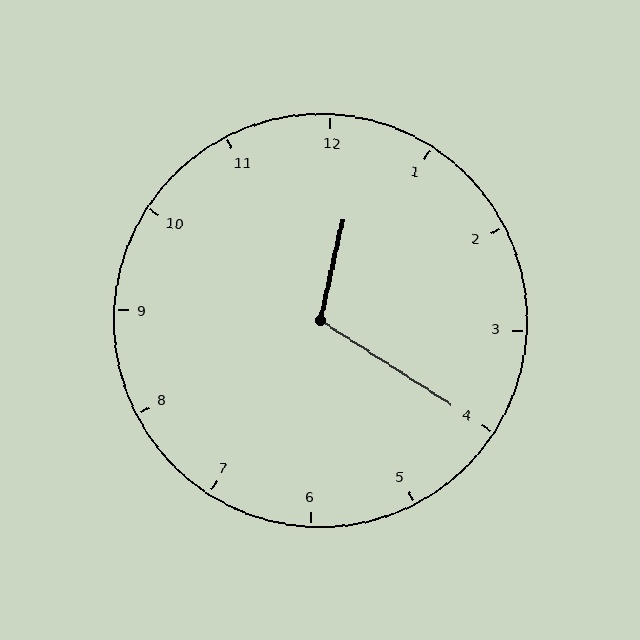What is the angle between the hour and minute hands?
Approximately 110 degrees.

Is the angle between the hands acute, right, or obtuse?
It is obtuse.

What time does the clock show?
12:20.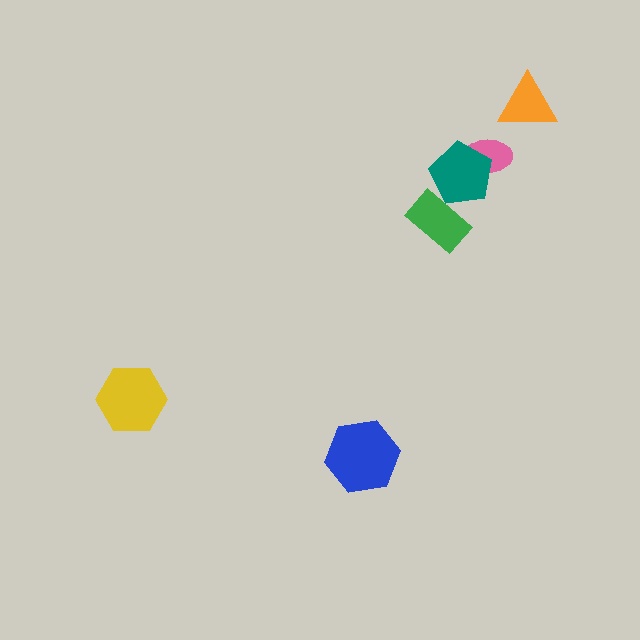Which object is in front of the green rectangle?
The teal pentagon is in front of the green rectangle.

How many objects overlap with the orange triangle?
0 objects overlap with the orange triangle.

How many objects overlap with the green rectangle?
1 object overlaps with the green rectangle.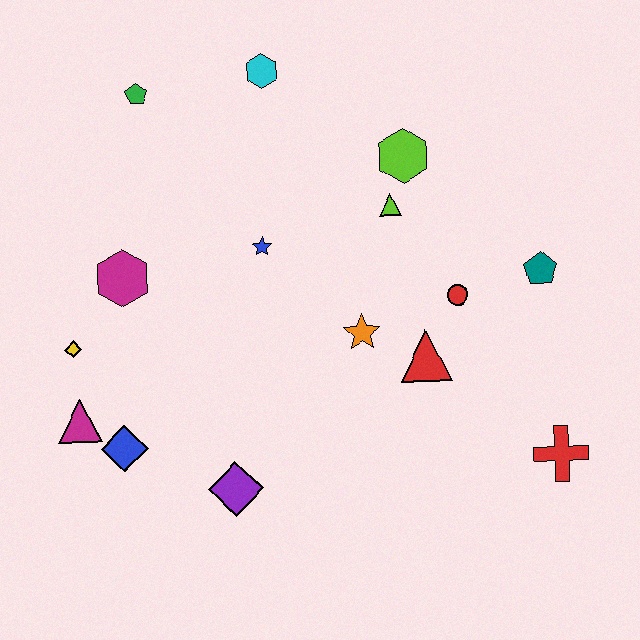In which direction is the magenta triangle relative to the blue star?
The magenta triangle is to the left of the blue star.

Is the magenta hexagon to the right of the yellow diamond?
Yes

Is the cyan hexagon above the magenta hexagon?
Yes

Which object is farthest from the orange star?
The green pentagon is farthest from the orange star.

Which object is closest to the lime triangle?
The lime hexagon is closest to the lime triangle.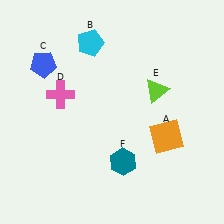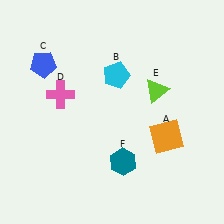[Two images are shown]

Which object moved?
The cyan pentagon (B) moved down.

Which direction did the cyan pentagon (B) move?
The cyan pentagon (B) moved down.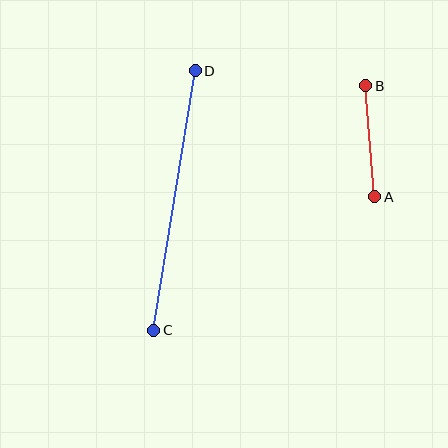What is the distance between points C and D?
The distance is approximately 263 pixels.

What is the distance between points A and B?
The distance is approximately 111 pixels.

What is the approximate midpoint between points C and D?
The midpoint is at approximately (175, 200) pixels.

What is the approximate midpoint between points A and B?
The midpoint is at approximately (370, 141) pixels.